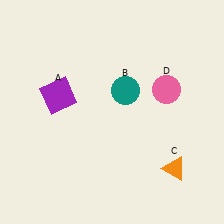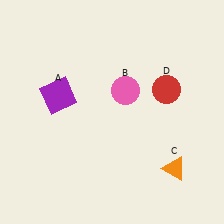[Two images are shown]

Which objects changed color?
B changed from teal to pink. D changed from pink to red.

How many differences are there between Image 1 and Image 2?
There are 2 differences between the two images.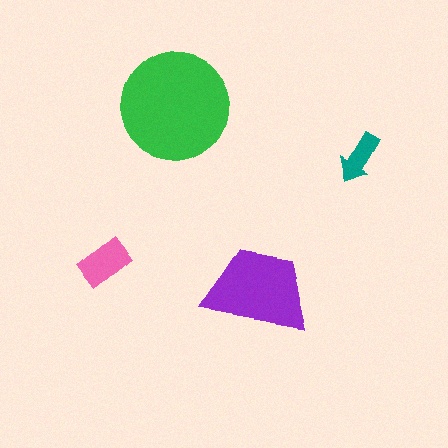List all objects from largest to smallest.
The green circle, the purple trapezoid, the pink rectangle, the teal arrow.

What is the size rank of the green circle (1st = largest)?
1st.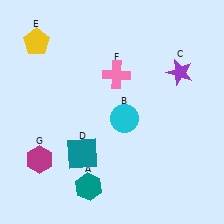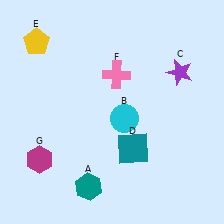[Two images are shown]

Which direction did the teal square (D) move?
The teal square (D) moved right.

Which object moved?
The teal square (D) moved right.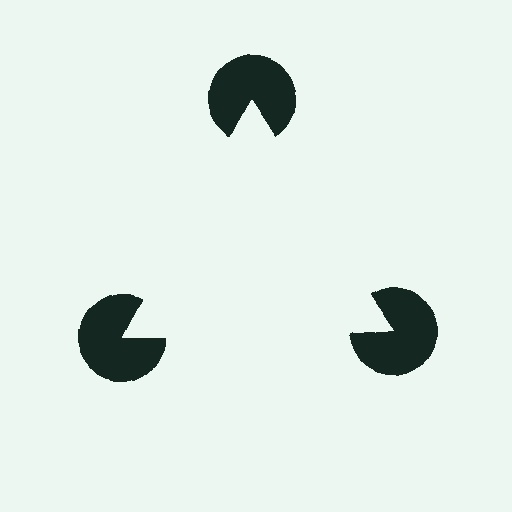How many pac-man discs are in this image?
There are 3 — one at each vertex of the illusory triangle.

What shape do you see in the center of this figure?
An illusory triangle — its edges are inferred from the aligned wedge cuts in the pac-man discs, not physically drawn.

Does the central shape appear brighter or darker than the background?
It typically appears slightly brighter than the background, even though no actual brightness change is drawn.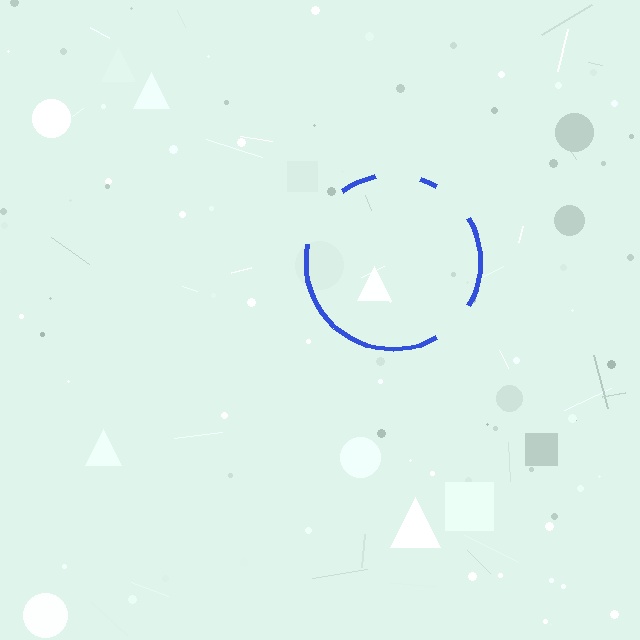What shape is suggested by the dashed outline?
The dashed outline suggests a circle.